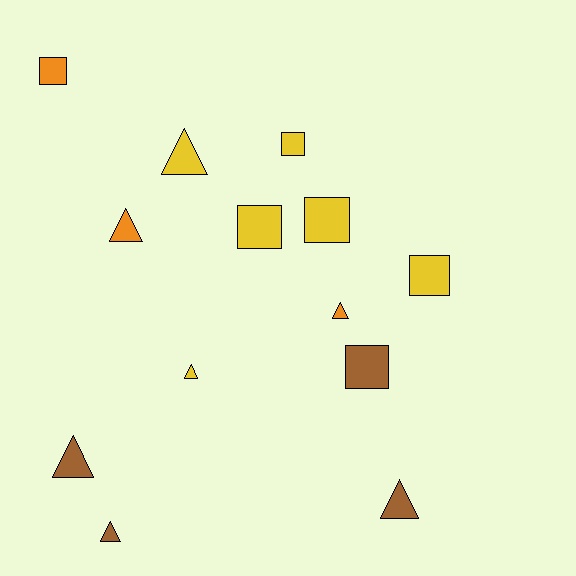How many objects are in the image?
There are 13 objects.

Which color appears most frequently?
Yellow, with 6 objects.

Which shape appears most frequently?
Triangle, with 7 objects.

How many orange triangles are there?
There are 2 orange triangles.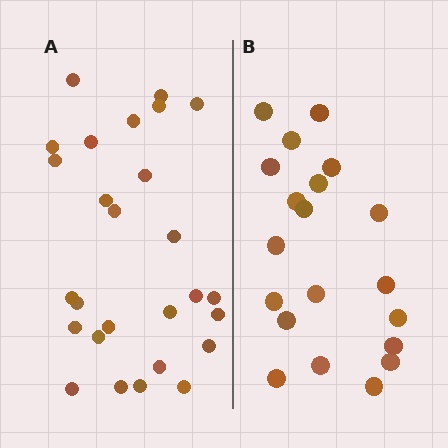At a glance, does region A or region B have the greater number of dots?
Region A (the left region) has more dots.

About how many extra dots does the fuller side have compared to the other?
Region A has roughly 8 or so more dots than region B.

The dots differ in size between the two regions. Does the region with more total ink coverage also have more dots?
No. Region B has more total ink coverage because its dots are larger, but region A actually contains more individual dots. Total area can be misleading — the number of items is what matters here.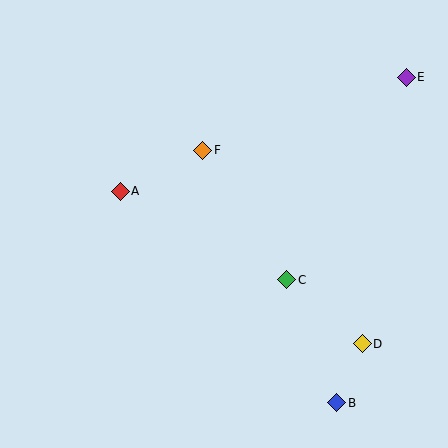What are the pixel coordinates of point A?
Point A is at (120, 191).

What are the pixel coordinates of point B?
Point B is at (337, 403).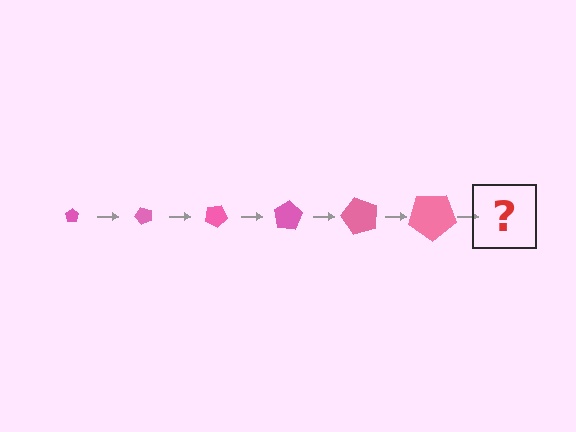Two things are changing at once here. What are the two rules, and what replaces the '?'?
The two rules are that the pentagon grows larger each step and it rotates 50 degrees each step. The '?' should be a pentagon, larger than the previous one and rotated 300 degrees from the start.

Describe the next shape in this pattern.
It should be a pentagon, larger than the previous one and rotated 300 degrees from the start.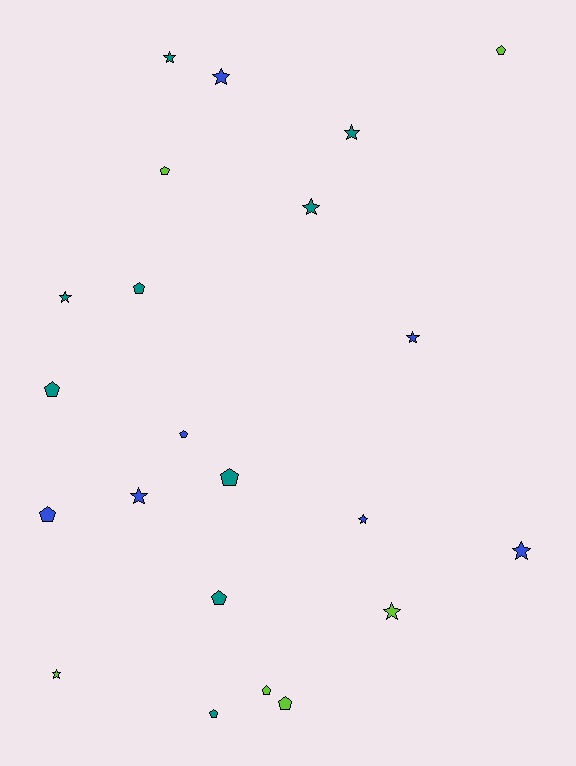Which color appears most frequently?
Teal, with 9 objects.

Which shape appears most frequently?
Pentagon, with 11 objects.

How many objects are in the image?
There are 22 objects.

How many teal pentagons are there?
There are 5 teal pentagons.